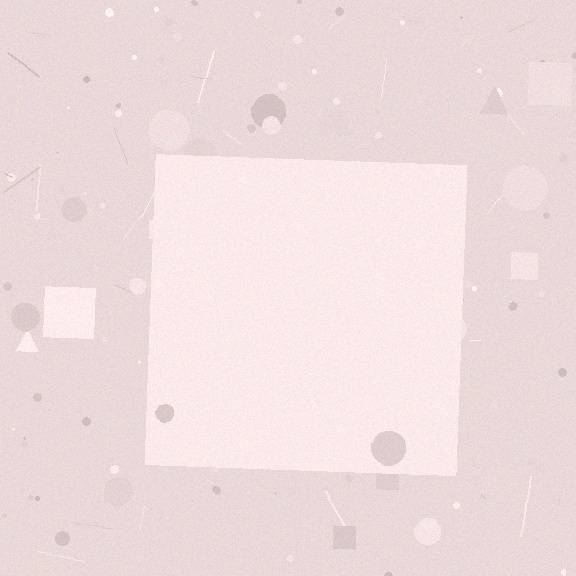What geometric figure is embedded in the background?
A square is embedded in the background.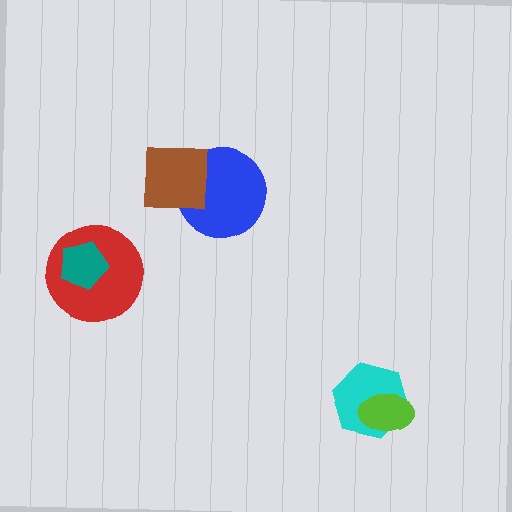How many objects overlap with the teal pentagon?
1 object overlaps with the teal pentagon.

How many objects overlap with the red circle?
1 object overlaps with the red circle.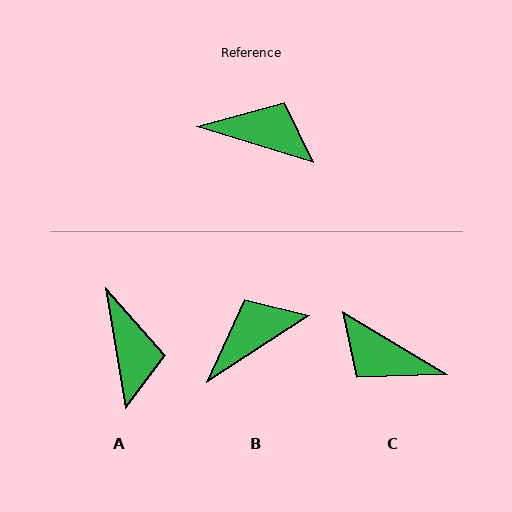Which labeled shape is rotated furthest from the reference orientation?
C, about 166 degrees away.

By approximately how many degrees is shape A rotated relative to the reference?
Approximately 63 degrees clockwise.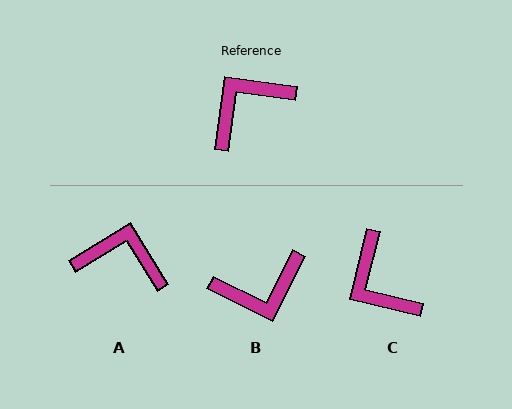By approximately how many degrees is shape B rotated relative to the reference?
Approximately 161 degrees counter-clockwise.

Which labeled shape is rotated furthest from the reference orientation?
B, about 161 degrees away.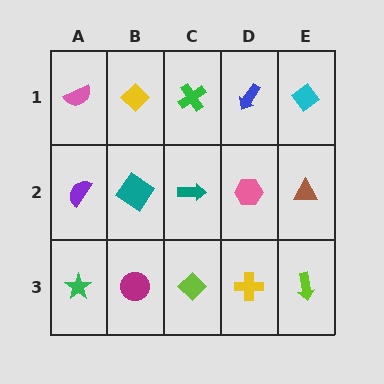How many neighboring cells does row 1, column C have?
3.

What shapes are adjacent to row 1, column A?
A purple semicircle (row 2, column A), a yellow diamond (row 1, column B).